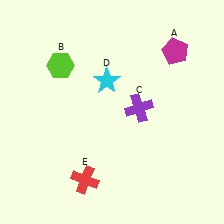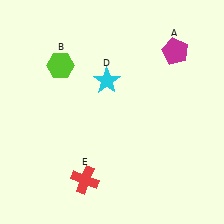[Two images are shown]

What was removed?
The purple cross (C) was removed in Image 2.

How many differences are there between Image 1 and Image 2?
There is 1 difference between the two images.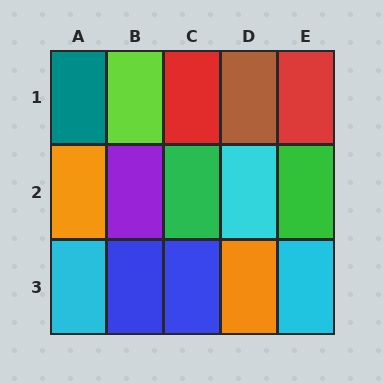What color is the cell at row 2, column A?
Orange.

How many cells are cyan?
3 cells are cyan.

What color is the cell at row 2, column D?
Cyan.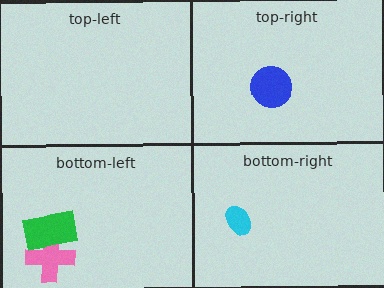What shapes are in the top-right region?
The blue circle.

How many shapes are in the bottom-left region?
2.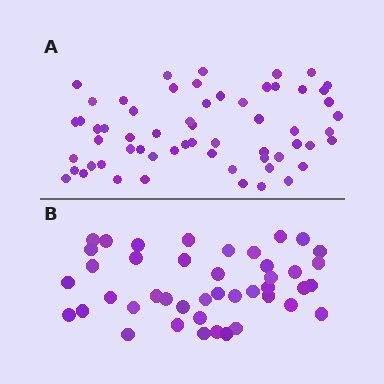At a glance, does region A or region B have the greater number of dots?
Region A (the top region) has more dots.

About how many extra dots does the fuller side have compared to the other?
Region A has approximately 15 more dots than region B.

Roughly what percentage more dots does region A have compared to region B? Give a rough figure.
About 40% more.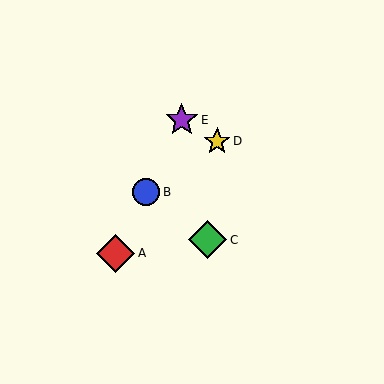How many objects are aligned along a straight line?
3 objects (A, B, E) are aligned along a straight line.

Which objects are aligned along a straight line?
Objects A, B, E are aligned along a straight line.